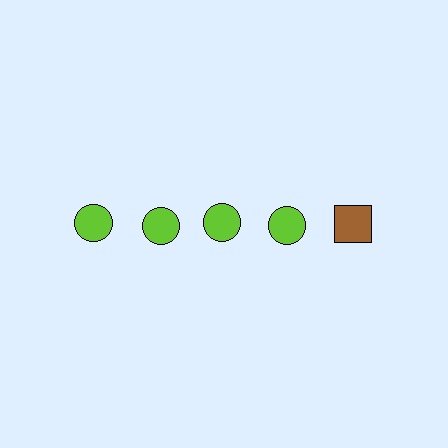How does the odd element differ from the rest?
It differs in both color (brown instead of lime) and shape (square instead of circle).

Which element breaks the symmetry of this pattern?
The brown square in the top row, rightmost column breaks the symmetry. All other shapes are lime circles.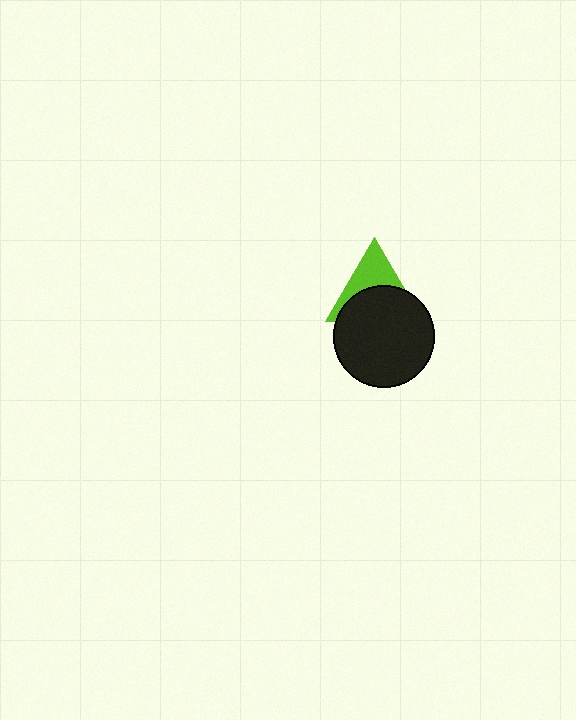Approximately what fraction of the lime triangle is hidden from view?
Roughly 56% of the lime triangle is hidden behind the black circle.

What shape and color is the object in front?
The object in front is a black circle.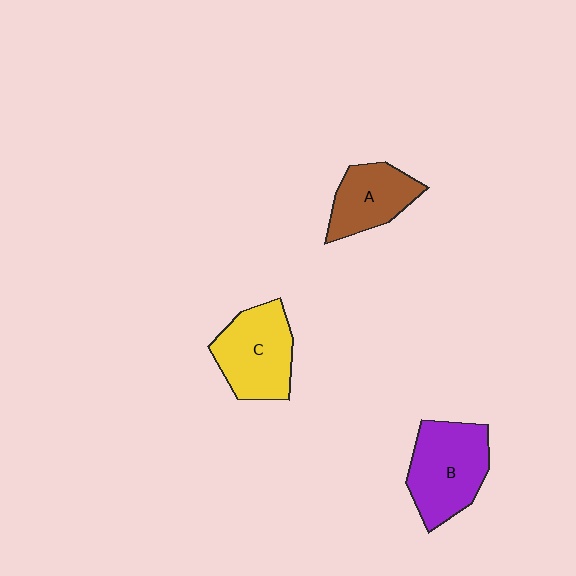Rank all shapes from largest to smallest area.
From largest to smallest: B (purple), C (yellow), A (brown).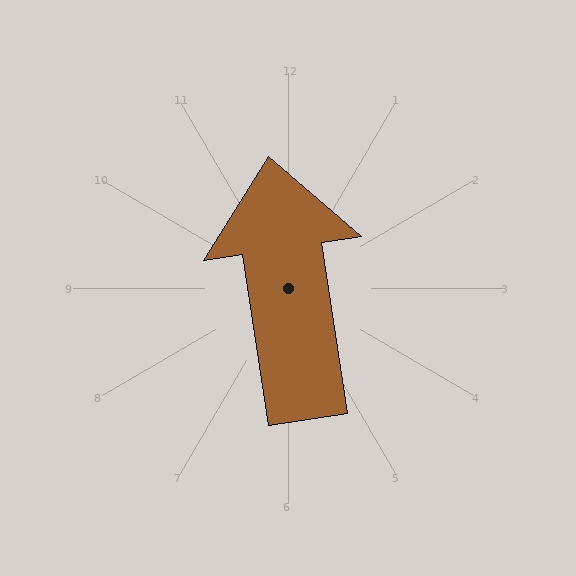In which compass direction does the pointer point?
North.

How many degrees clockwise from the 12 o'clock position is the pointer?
Approximately 352 degrees.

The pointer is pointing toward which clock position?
Roughly 12 o'clock.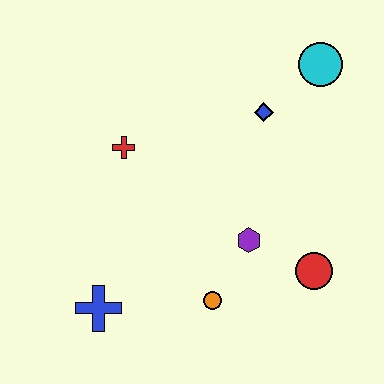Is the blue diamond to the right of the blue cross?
Yes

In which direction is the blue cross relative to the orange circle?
The blue cross is to the left of the orange circle.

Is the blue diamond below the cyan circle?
Yes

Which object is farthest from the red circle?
The red cross is farthest from the red circle.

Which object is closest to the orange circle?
The purple hexagon is closest to the orange circle.